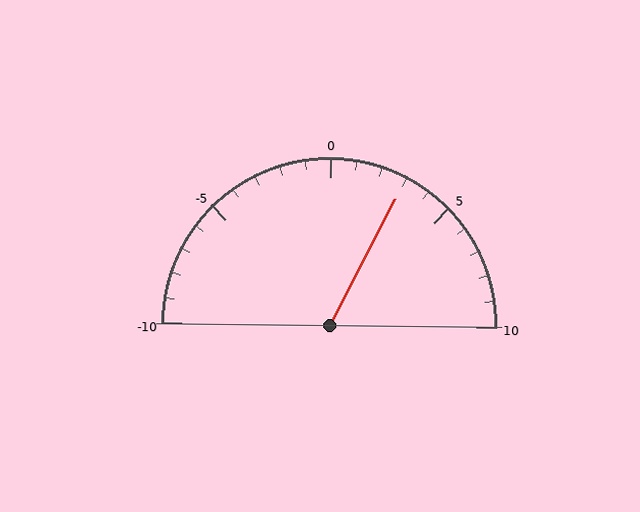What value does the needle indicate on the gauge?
The needle indicates approximately 3.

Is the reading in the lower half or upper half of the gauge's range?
The reading is in the upper half of the range (-10 to 10).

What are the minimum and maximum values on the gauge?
The gauge ranges from -10 to 10.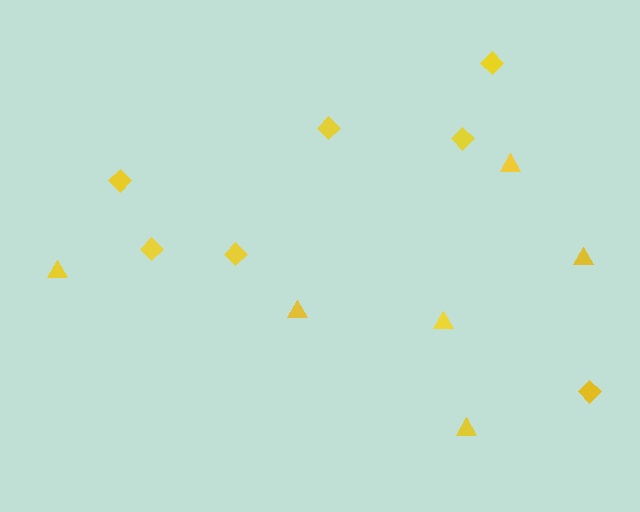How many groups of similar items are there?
There are 2 groups: one group of diamonds (7) and one group of triangles (6).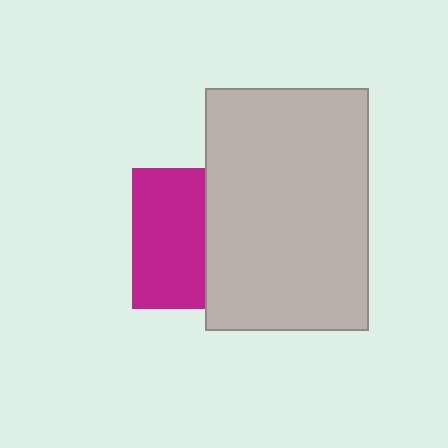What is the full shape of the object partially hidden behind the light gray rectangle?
The partially hidden object is a magenta square.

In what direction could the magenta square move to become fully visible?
The magenta square could move left. That would shift it out from behind the light gray rectangle entirely.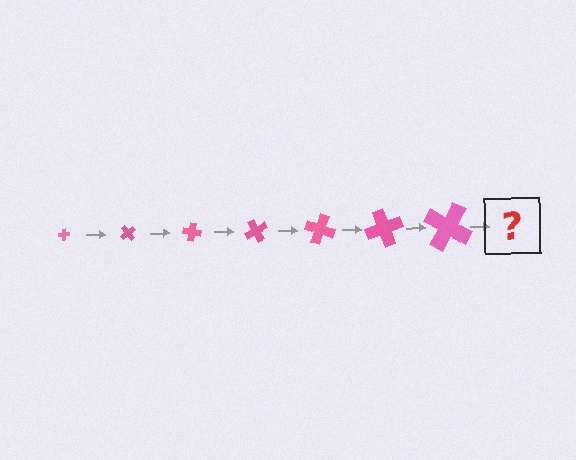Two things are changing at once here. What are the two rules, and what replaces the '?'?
The two rules are that the cross grows larger each step and it rotates 50 degrees each step. The '?' should be a cross, larger than the previous one and rotated 350 degrees from the start.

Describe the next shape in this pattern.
It should be a cross, larger than the previous one and rotated 350 degrees from the start.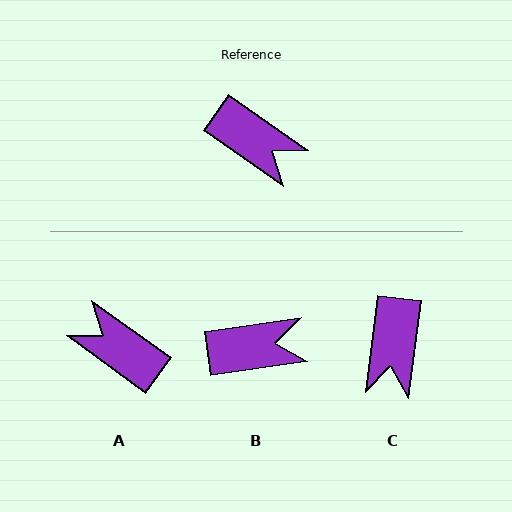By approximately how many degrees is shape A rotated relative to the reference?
Approximately 179 degrees counter-clockwise.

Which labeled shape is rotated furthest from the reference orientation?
A, about 179 degrees away.